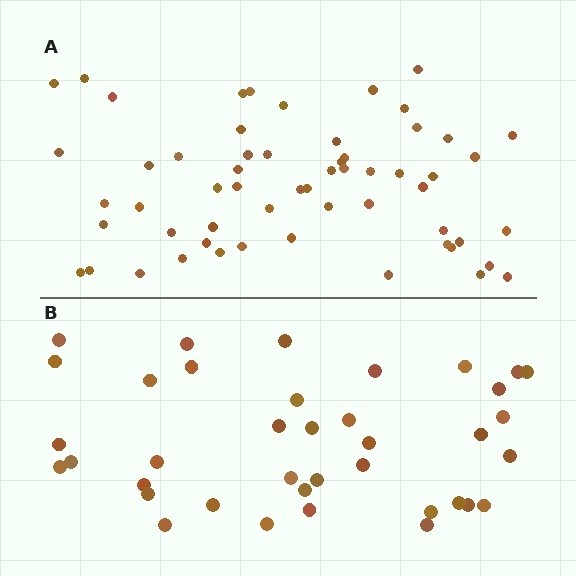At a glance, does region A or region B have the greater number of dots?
Region A (the top region) has more dots.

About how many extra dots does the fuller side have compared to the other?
Region A has approximately 20 more dots than region B.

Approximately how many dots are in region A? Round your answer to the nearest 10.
About 60 dots. (The exact count is 58, which rounds to 60.)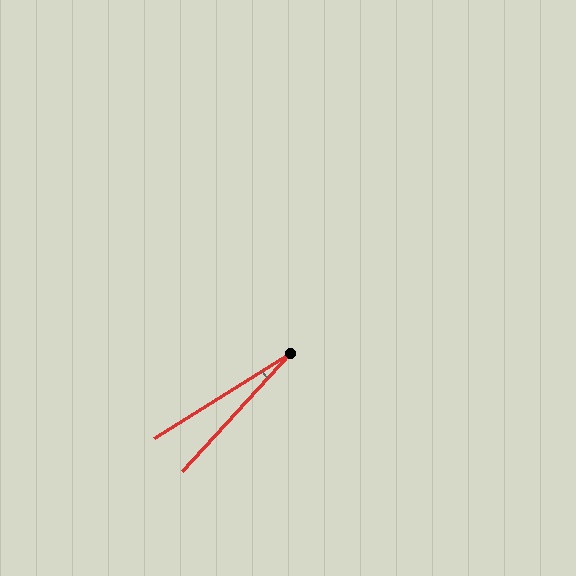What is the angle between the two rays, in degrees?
Approximately 15 degrees.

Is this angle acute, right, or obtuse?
It is acute.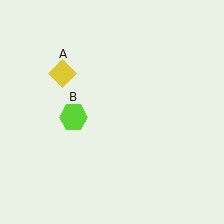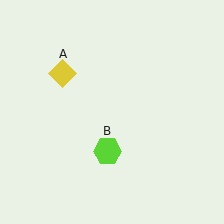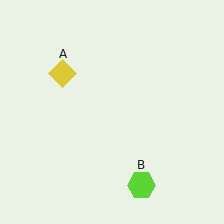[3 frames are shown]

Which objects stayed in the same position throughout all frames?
Yellow diamond (object A) remained stationary.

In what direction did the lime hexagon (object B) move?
The lime hexagon (object B) moved down and to the right.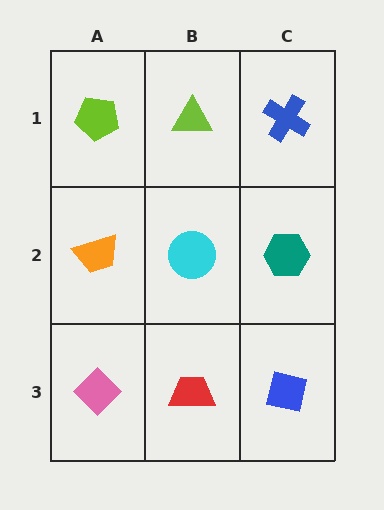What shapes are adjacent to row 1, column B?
A cyan circle (row 2, column B), a lime pentagon (row 1, column A), a blue cross (row 1, column C).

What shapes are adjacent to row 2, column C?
A blue cross (row 1, column C), a blue square (row 3, column C), a cyan circle (row 2, column B).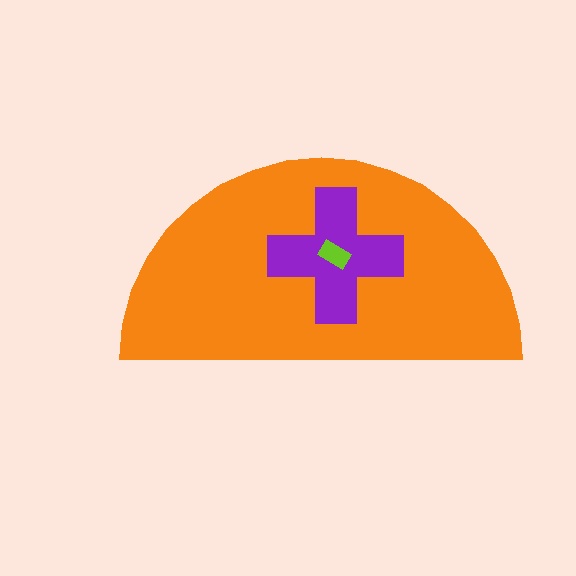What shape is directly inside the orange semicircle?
The purple cross.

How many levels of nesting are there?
3.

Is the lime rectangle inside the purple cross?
Yes.